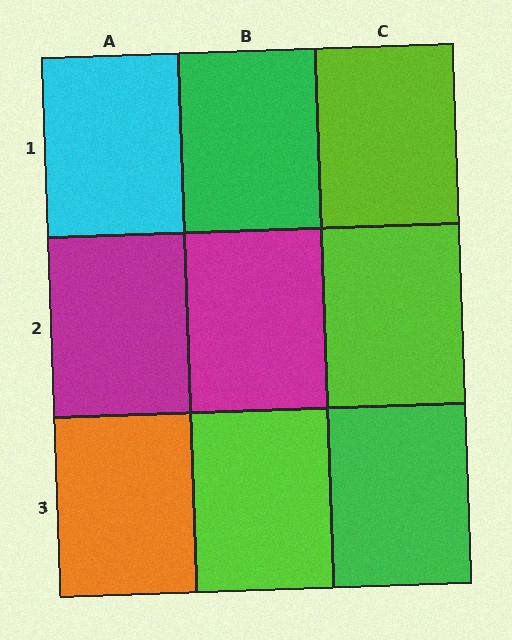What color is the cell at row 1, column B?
Green.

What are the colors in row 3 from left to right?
Orange, lime, green.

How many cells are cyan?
1 cell is cyan.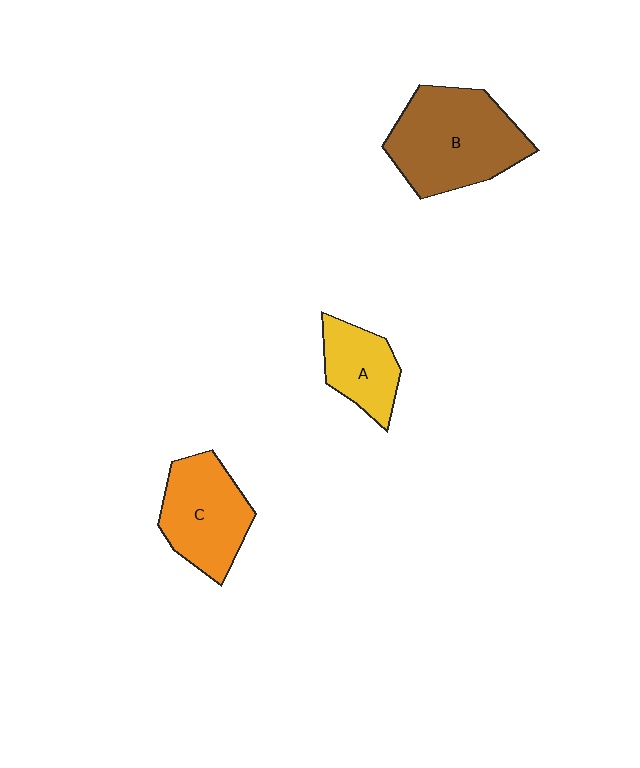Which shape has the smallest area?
Shape A (yellow).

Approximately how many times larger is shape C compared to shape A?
Approximately 1.5 times.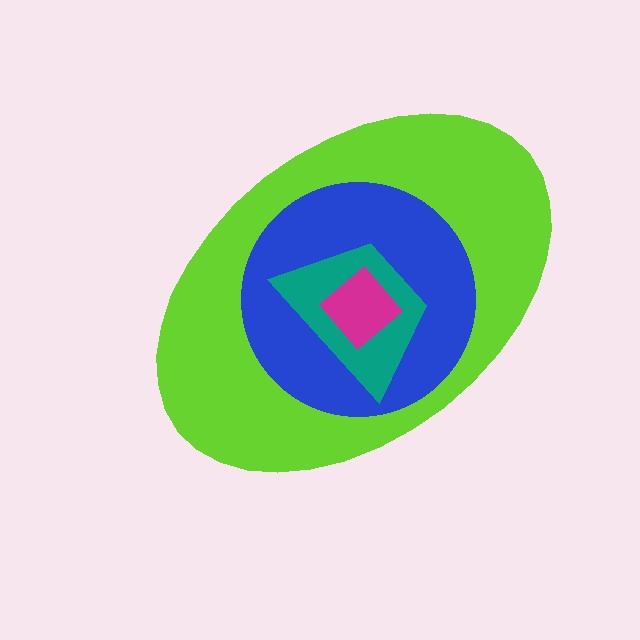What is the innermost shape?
The magenta diamond.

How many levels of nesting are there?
4.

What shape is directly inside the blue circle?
The teal trapezoid.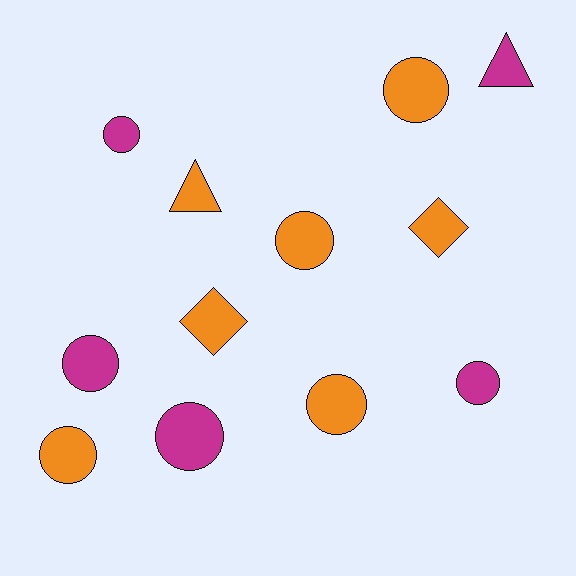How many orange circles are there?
There are 4 orange circles.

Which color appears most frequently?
Orange, with 7 objects.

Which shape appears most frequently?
Circle, with 8 objects.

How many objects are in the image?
There are 12 objects.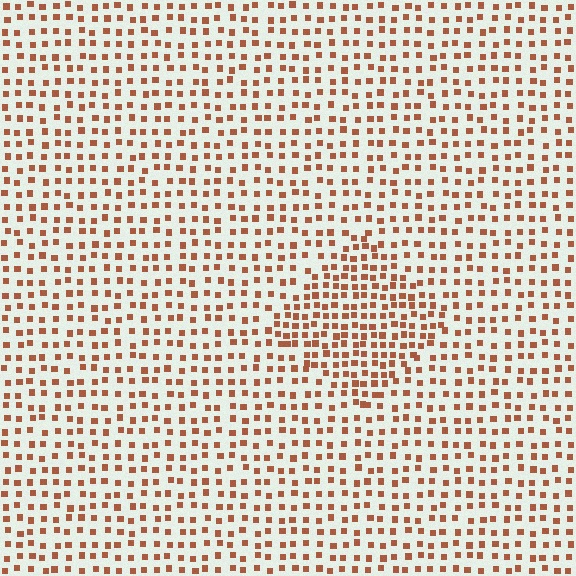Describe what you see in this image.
The image contains small brown elements arranged at two different densities. A diamond-shaped region is visible where the elements are more densely packed than the surrounding area.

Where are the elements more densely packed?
The elements are more densely packed inside the diamond boundary.